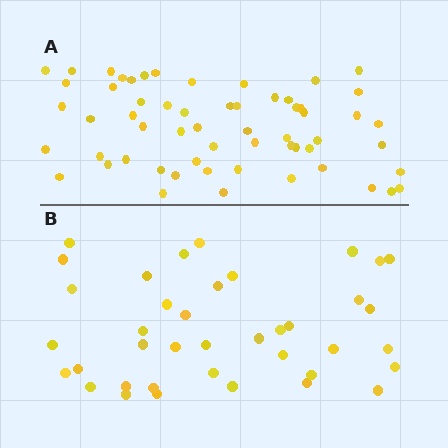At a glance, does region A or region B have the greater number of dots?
Region A (the top region) has more dots.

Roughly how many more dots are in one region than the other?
Region A has approximately 20 more dots than region B.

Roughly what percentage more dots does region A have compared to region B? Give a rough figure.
About 50% more.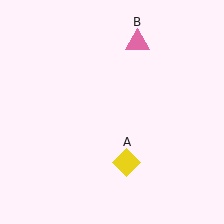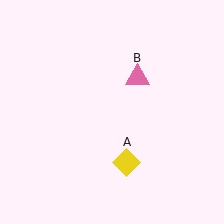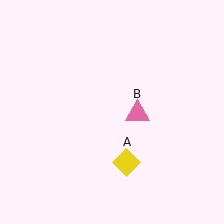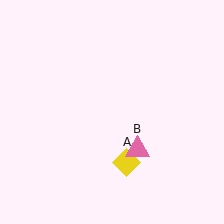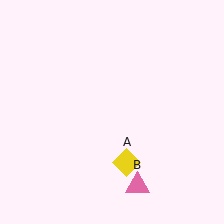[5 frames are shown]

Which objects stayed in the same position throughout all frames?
Yellow diamond (object A) remained stationary.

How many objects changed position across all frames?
1 object changed position: pink triangle (object B).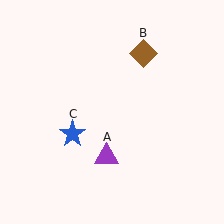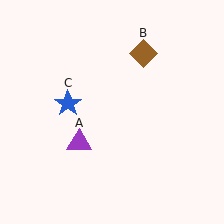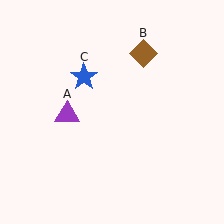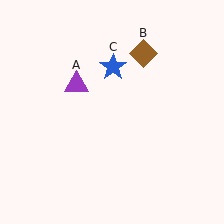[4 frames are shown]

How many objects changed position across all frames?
2 objects changed position: purple triangle (object A), blue star (object C).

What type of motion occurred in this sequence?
The purple triangle (object A), blue star (object C) rotated clockwise around the center of the scene.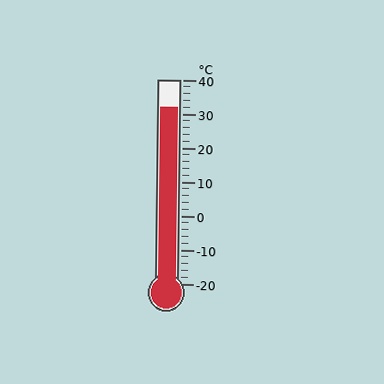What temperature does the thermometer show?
The thermometer shows approximately 32°C.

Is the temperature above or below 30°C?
The temperature is above 30°C.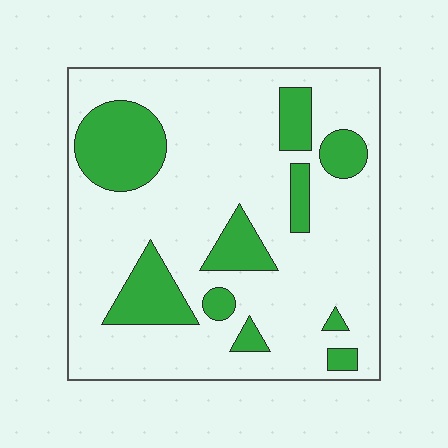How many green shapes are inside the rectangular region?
10.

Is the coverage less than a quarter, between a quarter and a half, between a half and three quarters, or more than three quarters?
Less than a quarter.